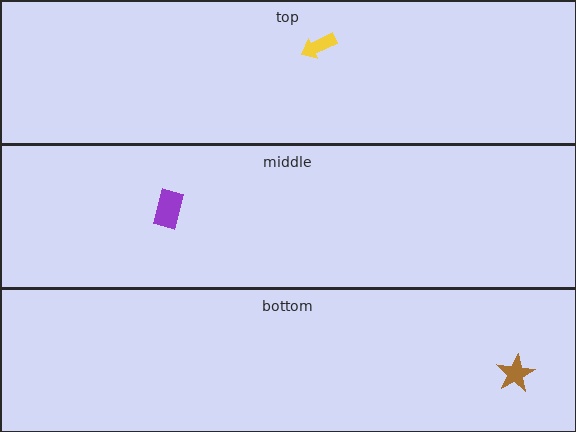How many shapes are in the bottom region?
1.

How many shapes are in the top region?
1.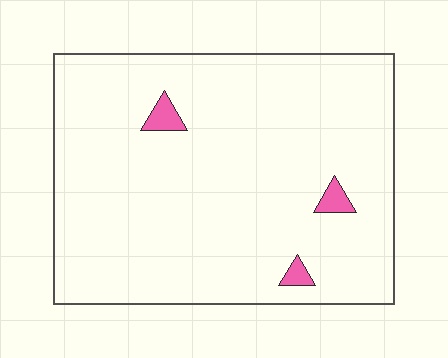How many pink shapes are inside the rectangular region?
3.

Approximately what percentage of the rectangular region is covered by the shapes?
Approximately 5%.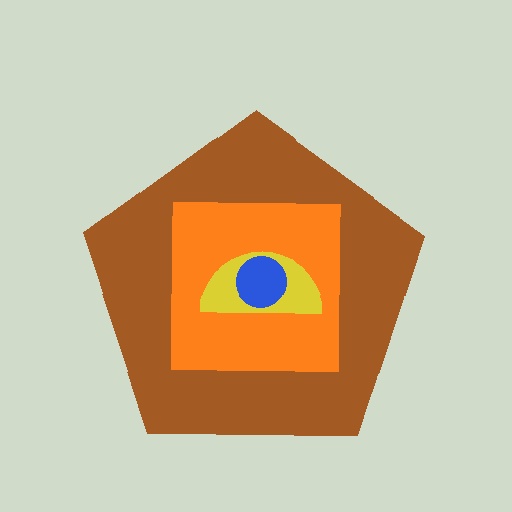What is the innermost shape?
The blue circle.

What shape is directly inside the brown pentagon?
The orange square.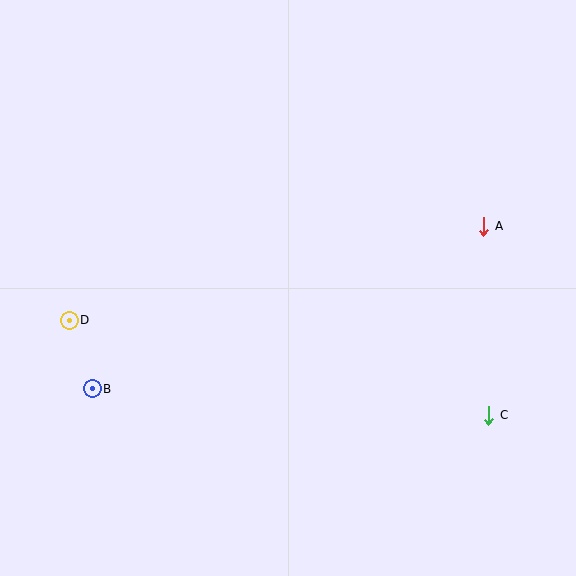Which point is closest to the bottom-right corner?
Point C is closest to the bottom-right corner.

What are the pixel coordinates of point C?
Point C is at (489, 415).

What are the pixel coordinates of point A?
Point A is at (484, 226).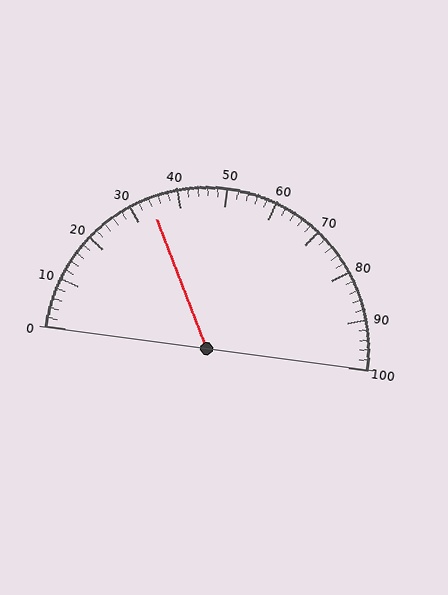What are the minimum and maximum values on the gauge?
The gauge ranges from 0 to 100.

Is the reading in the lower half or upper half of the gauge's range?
The reading is in the lower half of the range (0 to 100).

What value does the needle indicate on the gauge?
The needle indicates approximately 34.